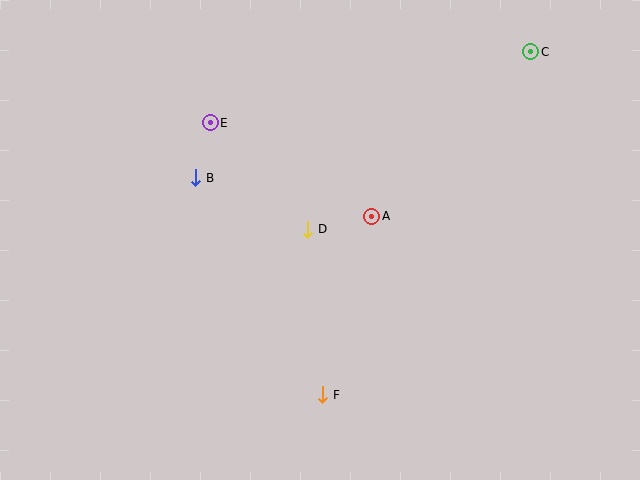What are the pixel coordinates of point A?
Point A is at (372, 216).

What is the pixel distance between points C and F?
The distance between C and F is 401 pixels.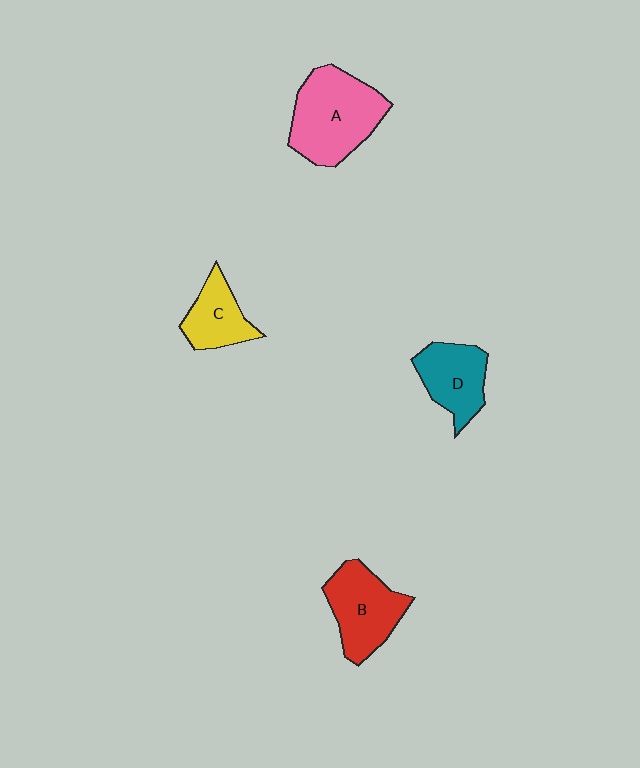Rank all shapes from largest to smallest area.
From largest to smallest: A (pink), B (red), D (teal), C (yellow).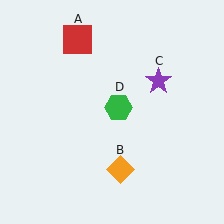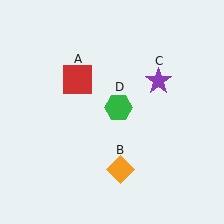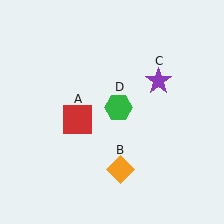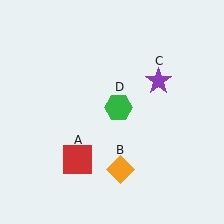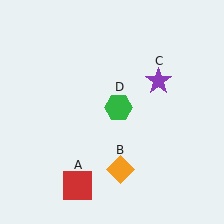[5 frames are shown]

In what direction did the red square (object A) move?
The red square (object A) moved down.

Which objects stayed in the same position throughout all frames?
Orange diamond (object B) and purple star (object C) and green hexagon (object D) remained stationary.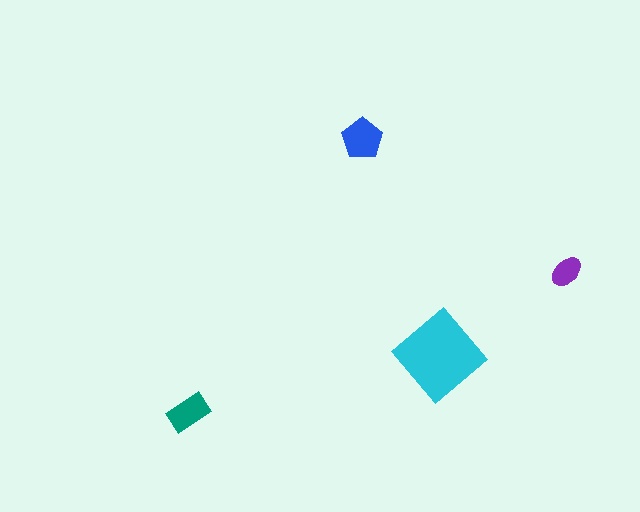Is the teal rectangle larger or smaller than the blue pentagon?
Smaller.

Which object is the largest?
The cyan diamond.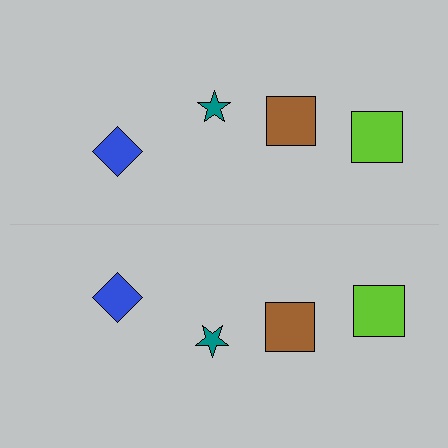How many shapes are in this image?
There are 8 shapes in this image.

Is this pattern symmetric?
Yes, this pattern has bilateral (reflection) symmetry.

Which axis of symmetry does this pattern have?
The pattern has a horizontal axis of symmetry running through the center of the image.